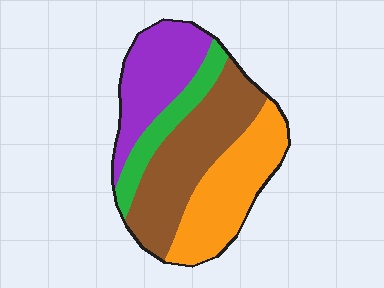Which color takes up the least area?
Green, at roughly 15%.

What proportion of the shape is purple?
Purple takes up about one quarter (1/4) of the shape.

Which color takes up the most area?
Brown, at roughly 35%.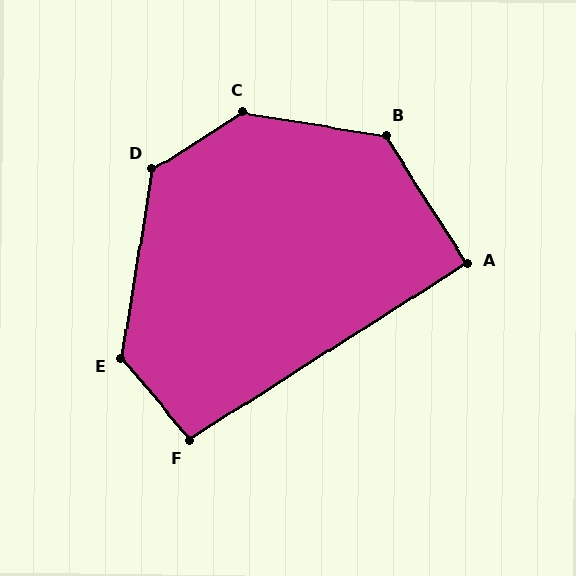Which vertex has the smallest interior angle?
A, at approximately 90 degrees.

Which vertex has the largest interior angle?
C, at approximately 139 degrees.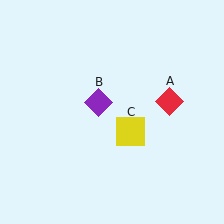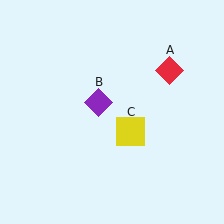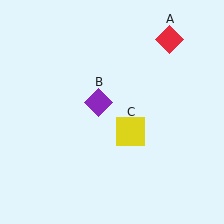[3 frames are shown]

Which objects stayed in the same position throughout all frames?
Purple diamond (object B) and yellow square (object C) remained stationary.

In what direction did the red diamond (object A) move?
The red diamond (object A) moved up.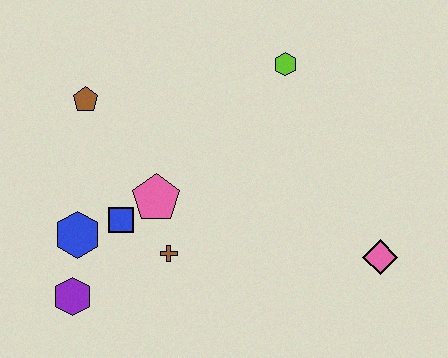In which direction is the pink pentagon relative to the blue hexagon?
The pink pentagon is to the right of the blue hexagon.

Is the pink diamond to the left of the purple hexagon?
No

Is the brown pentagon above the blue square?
Yes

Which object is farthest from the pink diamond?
The brown pentagon is farthest from the pink diamond.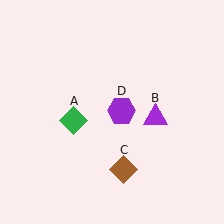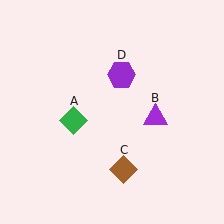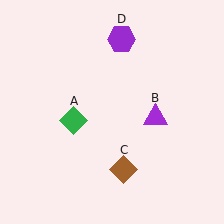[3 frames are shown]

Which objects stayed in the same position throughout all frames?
Green diamond (object A) and purple triangle (object B) and brown diamond (object C) remained stationary.